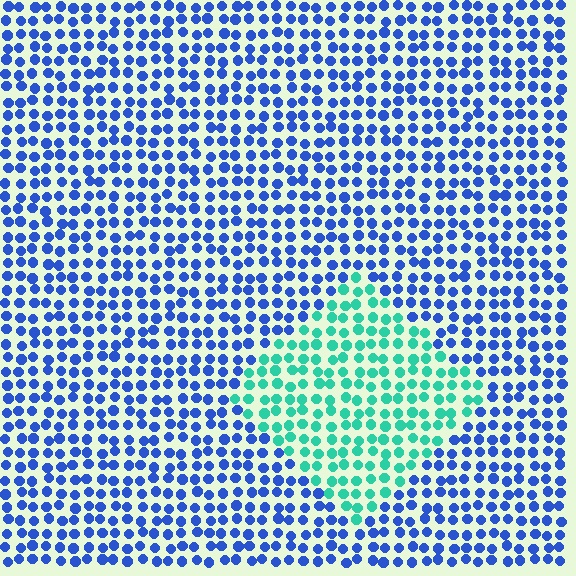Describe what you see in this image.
The image is filled with small blue elements in a uniform arrangement. A diamond-shaped region is visible where the elements are tinted to a slightly different hue, forming a subtle color boundary.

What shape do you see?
I see a diamond.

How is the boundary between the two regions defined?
The boundary is defined purely by a slight shift in hue (about 61 degrees). Spacing, size, and orientation are identical on both sides.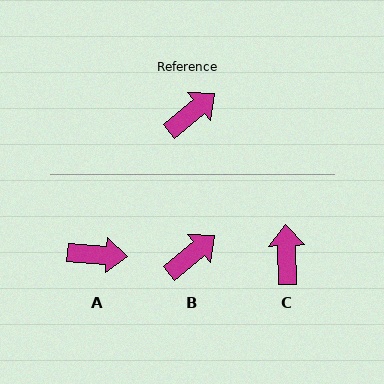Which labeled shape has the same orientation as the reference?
B.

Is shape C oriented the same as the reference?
No, it is off by about 52 degrees.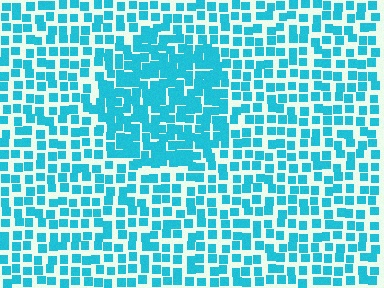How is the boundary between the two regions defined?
The boundary is defined by a change in element density (approximately 1.7x ratio). All elements are the same color, size, and shape.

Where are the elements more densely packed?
The elements are more densely packed inside the circle boundary.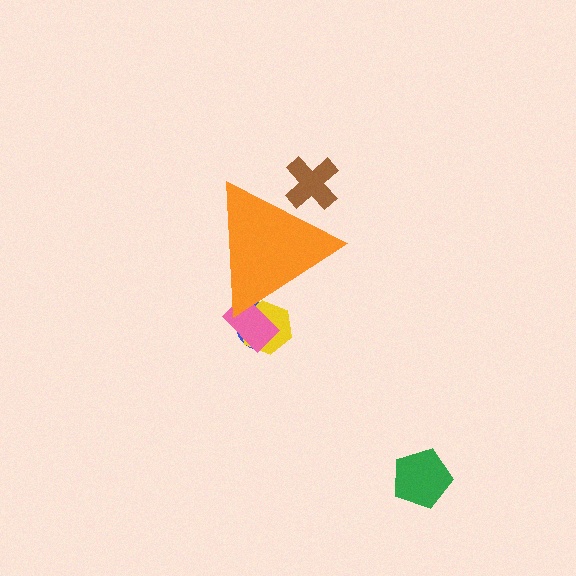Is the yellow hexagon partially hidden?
Yes, the yellow hexagon is partially hidden behind the orange triangle.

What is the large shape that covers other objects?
An orange triangle.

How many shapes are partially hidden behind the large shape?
4 shapes are partially hidden.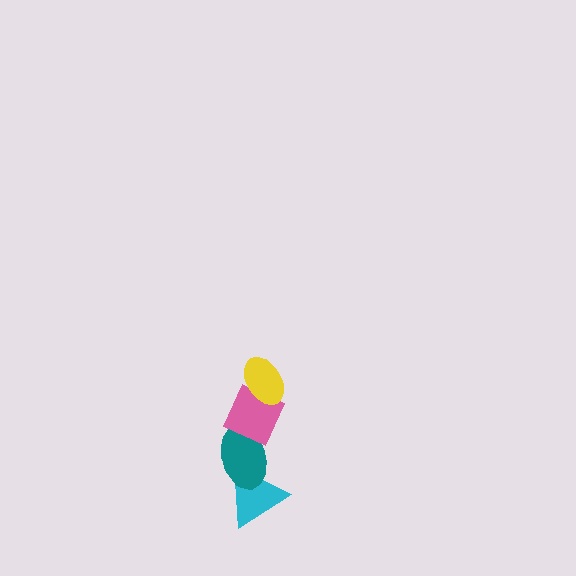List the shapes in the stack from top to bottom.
From top to bottom: the yellow ellipse, the pink diamond, the teal ellipse, the cyan triangle.